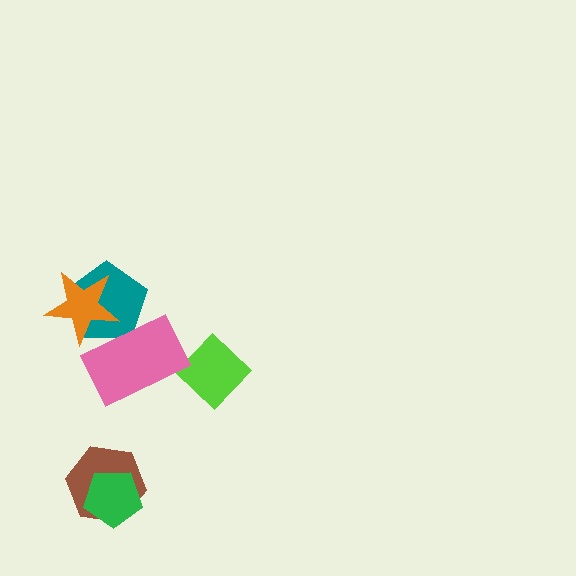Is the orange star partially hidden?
No, no other shape covers it.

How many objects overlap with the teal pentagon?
2 objects overlap with the teal pentagon.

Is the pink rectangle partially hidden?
Yes, it is partially covered by another shape.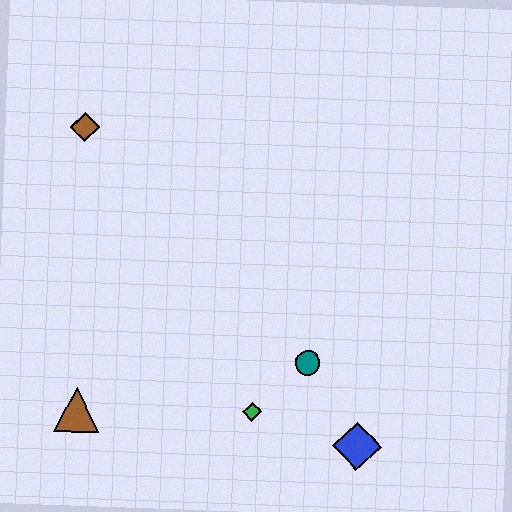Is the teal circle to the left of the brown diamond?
No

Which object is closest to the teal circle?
The green diamond is closest to the teal circle.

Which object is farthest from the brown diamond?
The blue diamond is farthest from the brown diamond.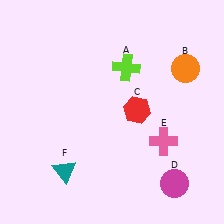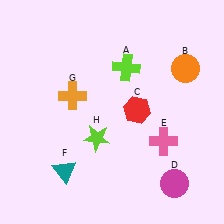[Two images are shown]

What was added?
An orange cross (G), a lime star (H) were added in Image 2.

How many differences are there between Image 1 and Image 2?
There are 2 differences between the two images.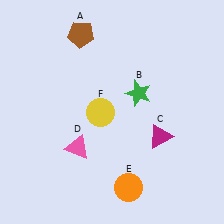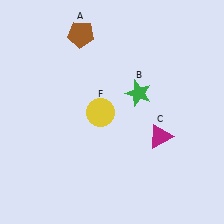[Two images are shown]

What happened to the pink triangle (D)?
The pink triangle (D) was removed in Image 2. It was in the bottom-left area of Image 1.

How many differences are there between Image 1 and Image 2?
There are 2 differences between the two images.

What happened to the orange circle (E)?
The orange circle (E) was removed in Image 2. It was in the bottom-right area of Image 1.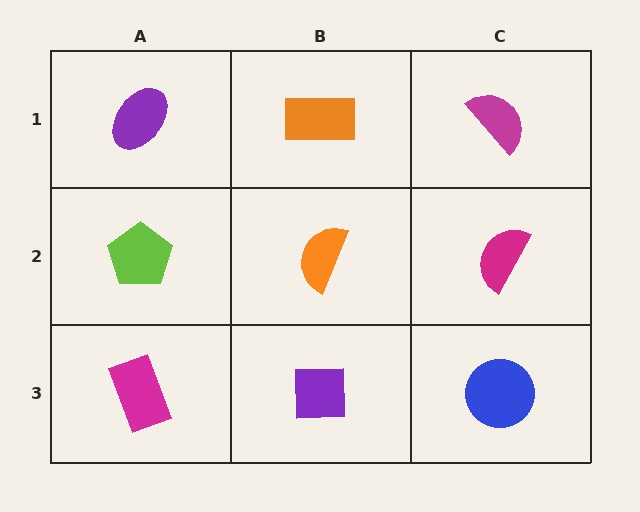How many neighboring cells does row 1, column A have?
2.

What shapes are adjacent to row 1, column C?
A magenta semicircle (row 2, column C), an orange rectangle (row 1, column B).